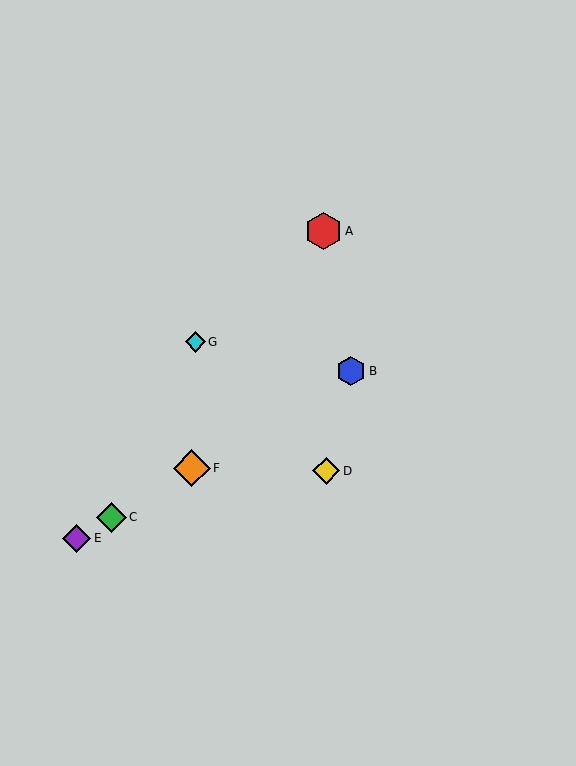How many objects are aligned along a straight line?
4 objects (B, C, E, F) are aligned along a straight line.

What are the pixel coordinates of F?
Object F is at (192, 468).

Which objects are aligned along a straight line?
Objects B, C, E, F are aligned along a straight line.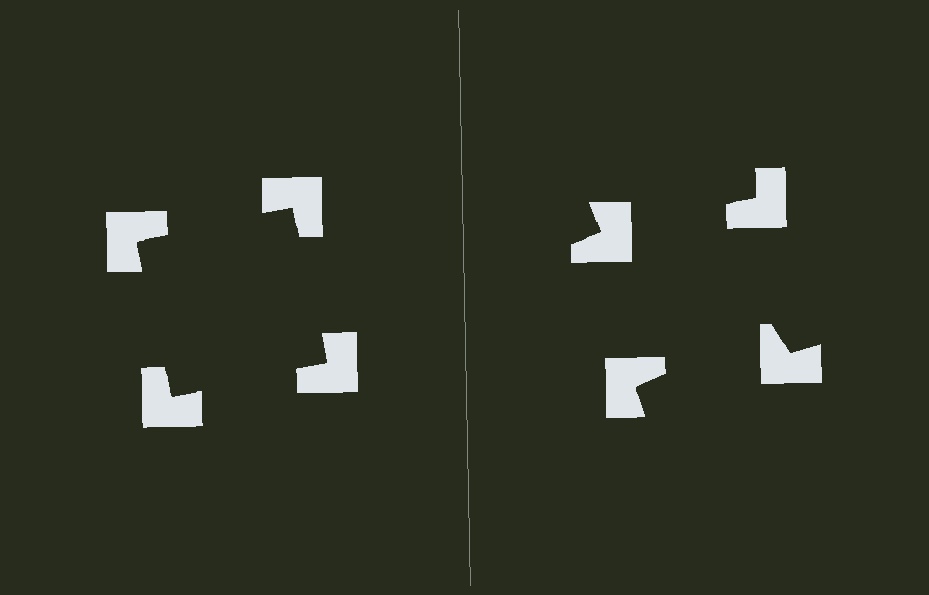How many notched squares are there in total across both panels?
8 — 4 on each side.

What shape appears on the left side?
An illusory square.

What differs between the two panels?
The notched squares are positioned identically on both sides; only the wedge orientations differ. On the left they align to a square; on the right they are misaligned.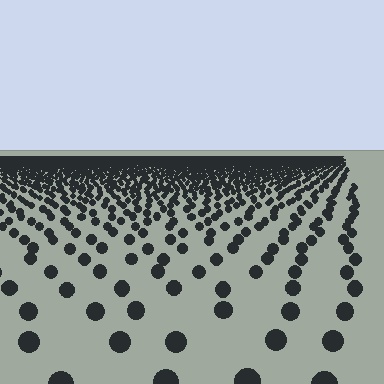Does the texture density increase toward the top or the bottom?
Density increases toward the top.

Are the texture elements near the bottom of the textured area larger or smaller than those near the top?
Larger. Near the bottom, elements are closer to the viewer and appear at a bigger on-screen size.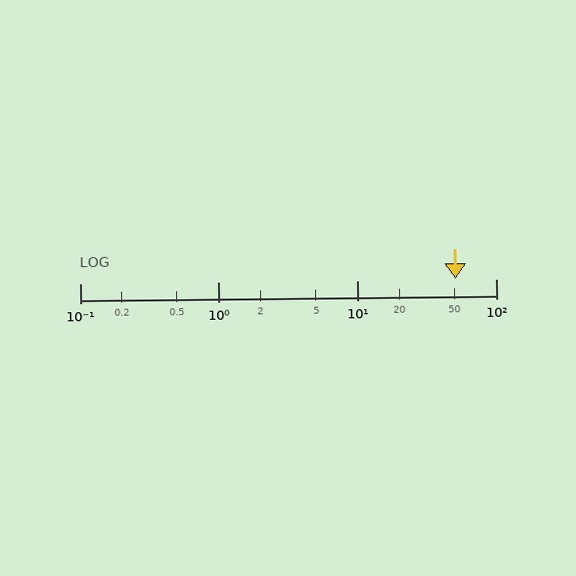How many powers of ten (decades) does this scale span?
The scale spans 3 decades, from 0.1 to 100.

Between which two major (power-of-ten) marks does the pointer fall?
The pointer is between 10 and 100.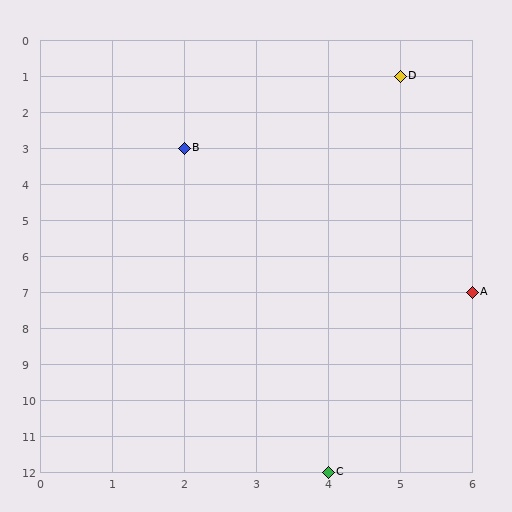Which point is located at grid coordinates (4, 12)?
Point C is at (4, 12).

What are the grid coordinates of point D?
Point D is at grid coordinates (5, 1).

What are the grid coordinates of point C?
Point C is at grid coordinates (4, 12).